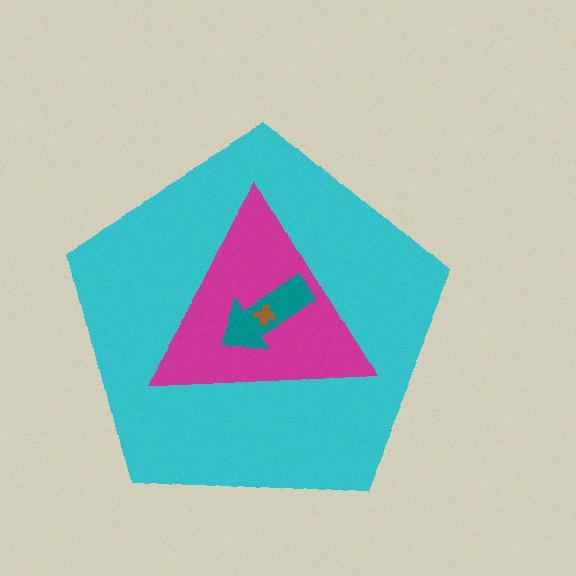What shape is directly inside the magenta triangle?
The teal arrow.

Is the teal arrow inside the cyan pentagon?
Yes.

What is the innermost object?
The brown cross.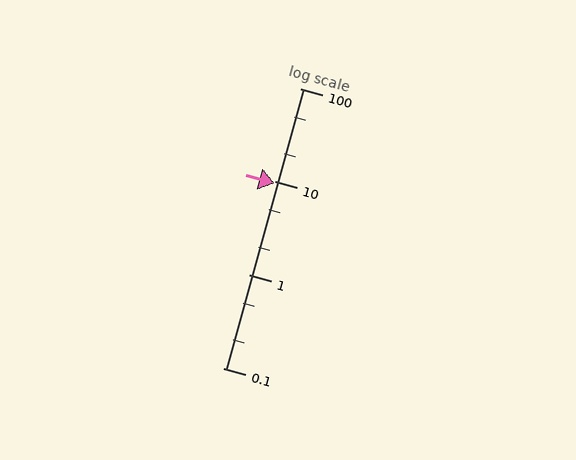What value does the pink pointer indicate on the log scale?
The pointer indicates approximately 9.5.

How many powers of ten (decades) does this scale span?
The scale spans 3 decades, from 0.1 to 100.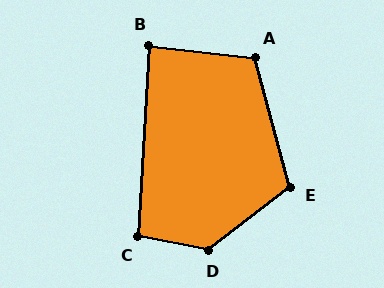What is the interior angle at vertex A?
Approximately 111 degrees (obtuse).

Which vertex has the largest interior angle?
D, at approximately 132 degrees.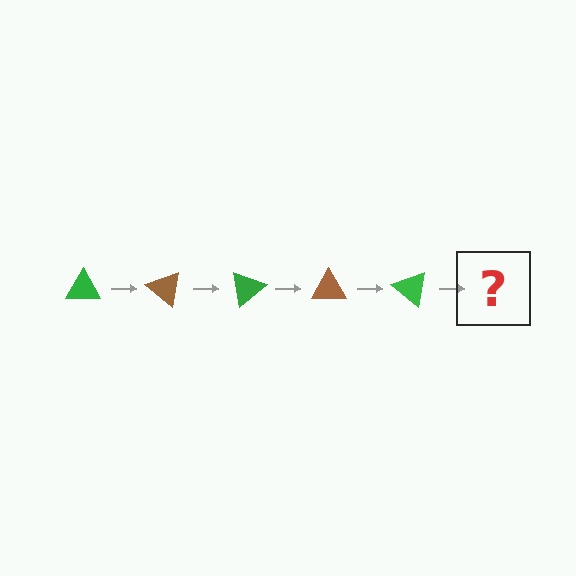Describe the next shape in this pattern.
It should be a brown triangle, rotated 200 degrees from the start.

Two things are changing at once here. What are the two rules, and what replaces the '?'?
The two rules are that it rotates 40 degrees each step and the color cycles through green and brown. The '?' should be a brown triangle, rotated 200 degrees from the start.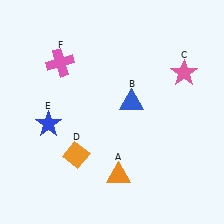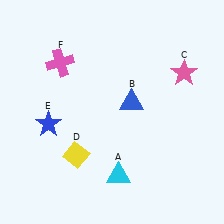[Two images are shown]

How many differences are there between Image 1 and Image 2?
There are 2 differences between the two images.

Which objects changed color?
A changed from orange to cyan. D changed from orange to yellow.